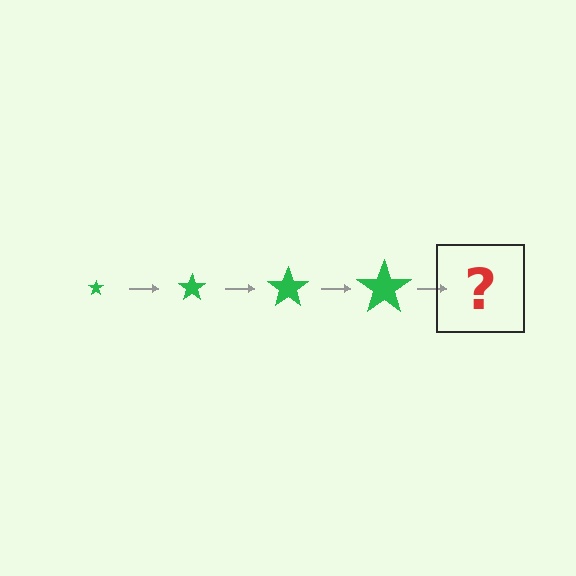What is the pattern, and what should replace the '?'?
The pattern is that the star gets progressively larger each step. The '?' should be a green star, larger than the previous one.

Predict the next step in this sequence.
The next step is a green star, larger than the previous one.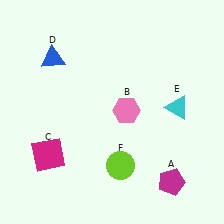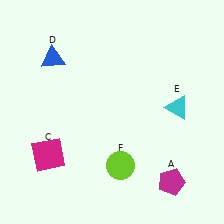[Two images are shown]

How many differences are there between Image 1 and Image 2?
There is 1 difference between the two images.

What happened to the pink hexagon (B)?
The pink hexagon (B) was removed in Image 2. It was in the top-right area of Image 1.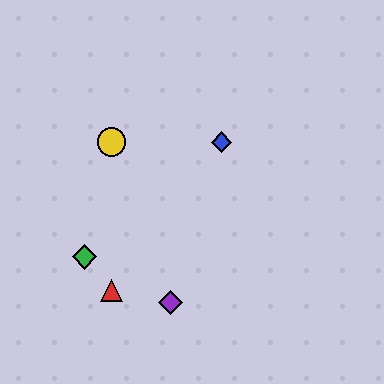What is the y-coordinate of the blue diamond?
The blue diamond is at y≈142.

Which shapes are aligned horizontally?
The blue diamond, the yellow circle are aligned horizontally.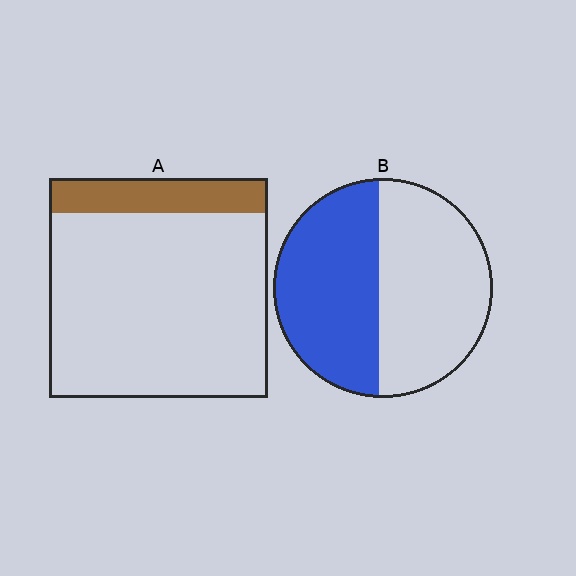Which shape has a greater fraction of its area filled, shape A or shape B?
Shape B.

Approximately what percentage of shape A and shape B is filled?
A is approximately 15% and B is approximately 50%.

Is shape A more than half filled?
No.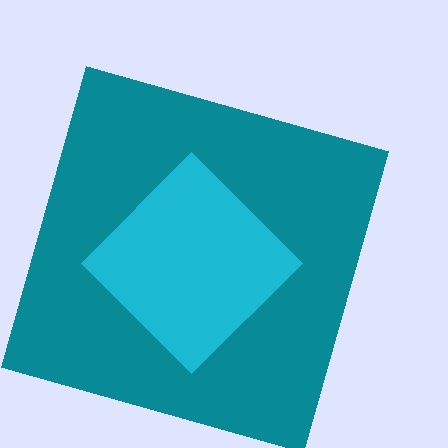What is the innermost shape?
The cyan diamond.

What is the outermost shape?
The teal square.